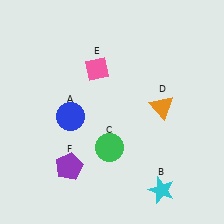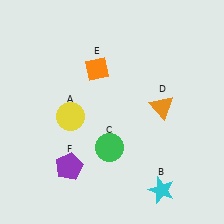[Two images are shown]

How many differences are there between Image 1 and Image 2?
There are 2 differences between the two images.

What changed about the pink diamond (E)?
In Image 1, E is pink. In Image 2, it changed to orange.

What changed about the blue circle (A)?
In Image 1, A is blue. In Image 2, it changed to yellow.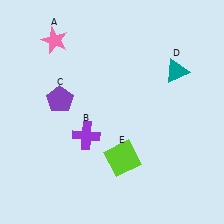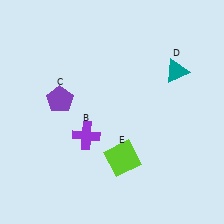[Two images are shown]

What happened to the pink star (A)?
The pink star (A) was removed in Image 2. It was in the top-left area of Image 1.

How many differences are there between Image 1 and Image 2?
There is 1 difference between the two images.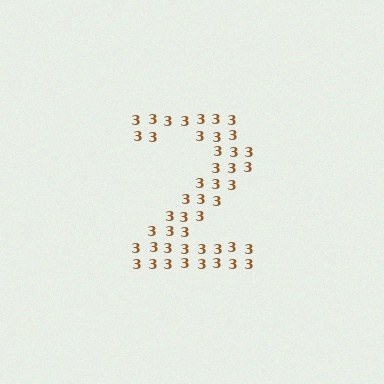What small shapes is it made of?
It is made of small digit 3's.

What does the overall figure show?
The overall figure shows the digit 2.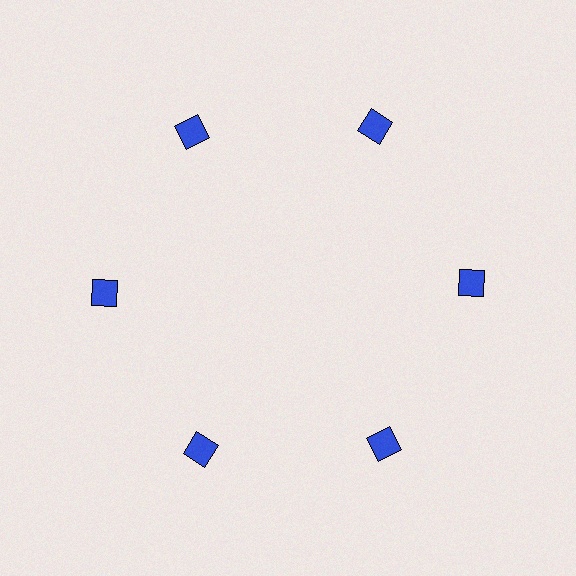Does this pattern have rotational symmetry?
Yes, this pattern has 6-fold rotational symmetry. It looks the same after rotating 60 degrees around the center.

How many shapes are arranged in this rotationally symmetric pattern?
There are 6 shapes, arranged in 6 groups of 1.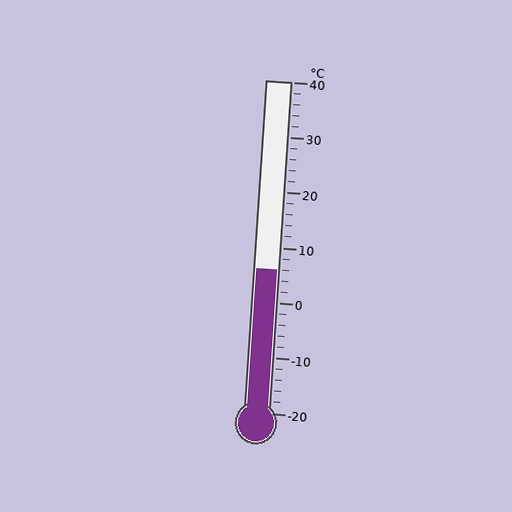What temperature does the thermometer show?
The thermometer shows approximately 6°C.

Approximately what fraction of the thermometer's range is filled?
The thermometer is filled to approximately 45% of its range.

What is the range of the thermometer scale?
The thermometer scale ranges from -20°C to 40°C.